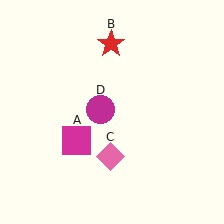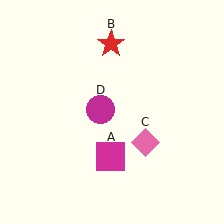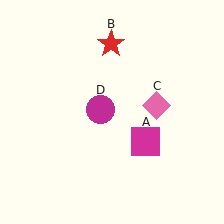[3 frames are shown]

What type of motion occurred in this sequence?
The magenta square (object A), pink diamond (object C) rotated counterclockwise around the center of the scene.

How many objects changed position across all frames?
2 objects changed position: magenta square (object A), pink diamond (object C).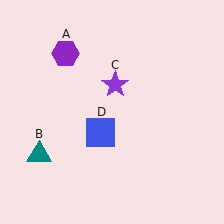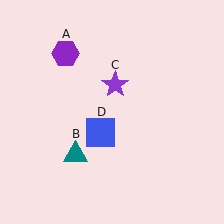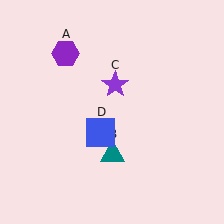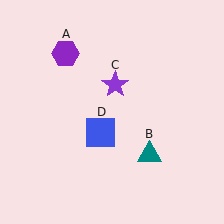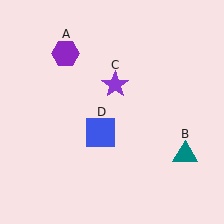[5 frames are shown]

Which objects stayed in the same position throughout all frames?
Purple hexagon (object A) and purple star (object C) and blue square (object D) remained stationary.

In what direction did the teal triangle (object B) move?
The teal triangle (object B) moved right.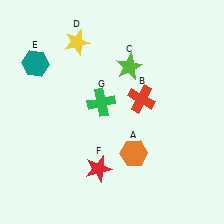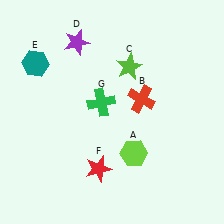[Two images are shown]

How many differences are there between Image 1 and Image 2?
There are 2 differences between the two images.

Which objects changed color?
A changed from orange to lime. D changed from yellow to purple.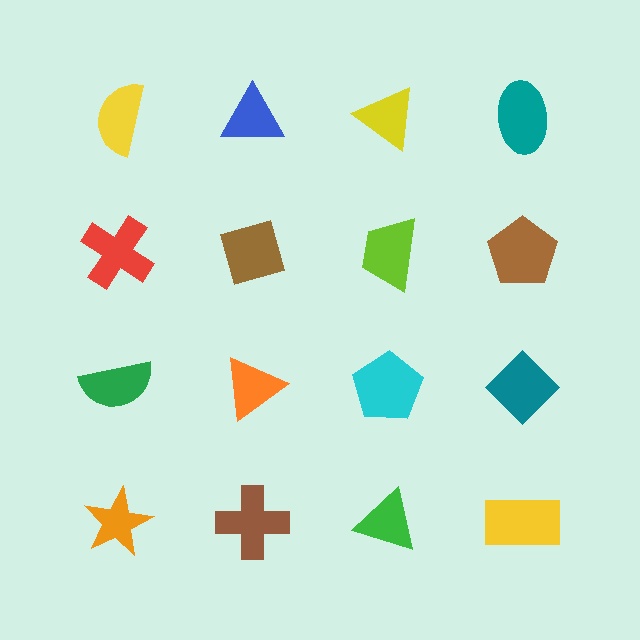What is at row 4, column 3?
A green triangle.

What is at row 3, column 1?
A green semicircle.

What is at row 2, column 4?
A brown pentagon.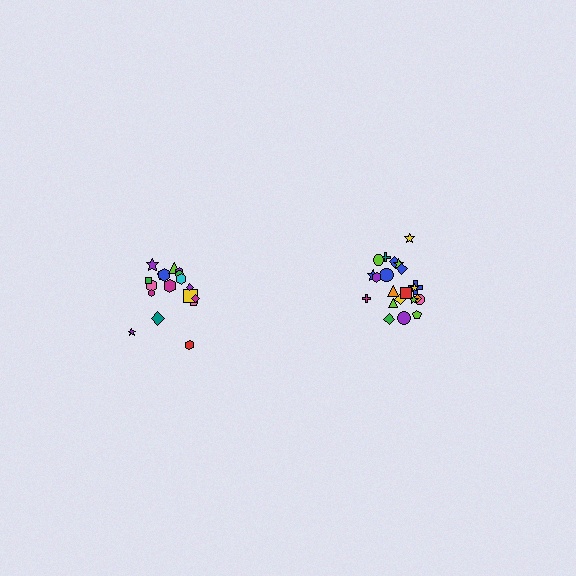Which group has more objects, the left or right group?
The right group.